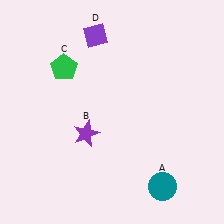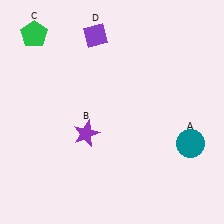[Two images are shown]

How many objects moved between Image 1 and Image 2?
2 objects moved between the two images.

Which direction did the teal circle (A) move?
The teal circle (A) moved up.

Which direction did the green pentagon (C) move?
The green pentagon (C) moved up.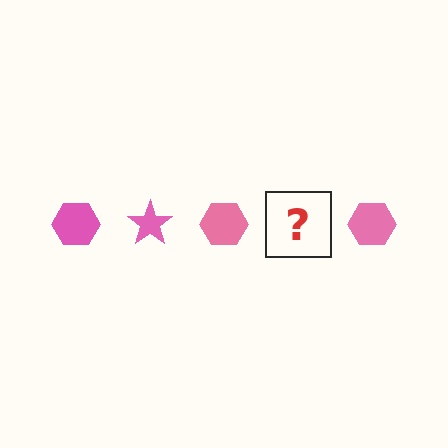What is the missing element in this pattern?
The missing element is a pink star.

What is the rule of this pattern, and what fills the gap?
The rule is that the pattern cycles through hexagon, star shapes in pink. The gap should be filled with a pink star.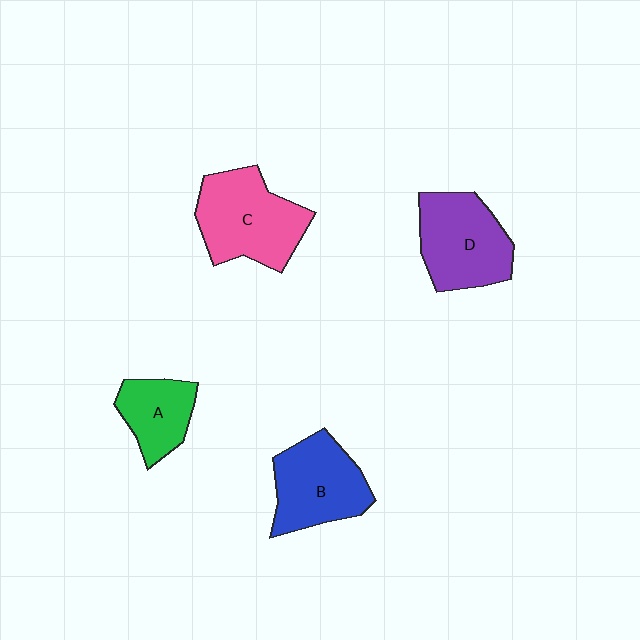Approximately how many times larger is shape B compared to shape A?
Approximately 1.5 times.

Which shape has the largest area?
Shape C (pink).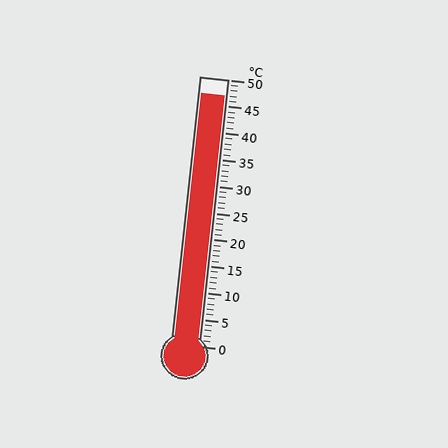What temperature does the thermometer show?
The thermometer shows approximately 47°C.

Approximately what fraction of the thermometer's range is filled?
The thermometer is filled to approximately 95% of its range.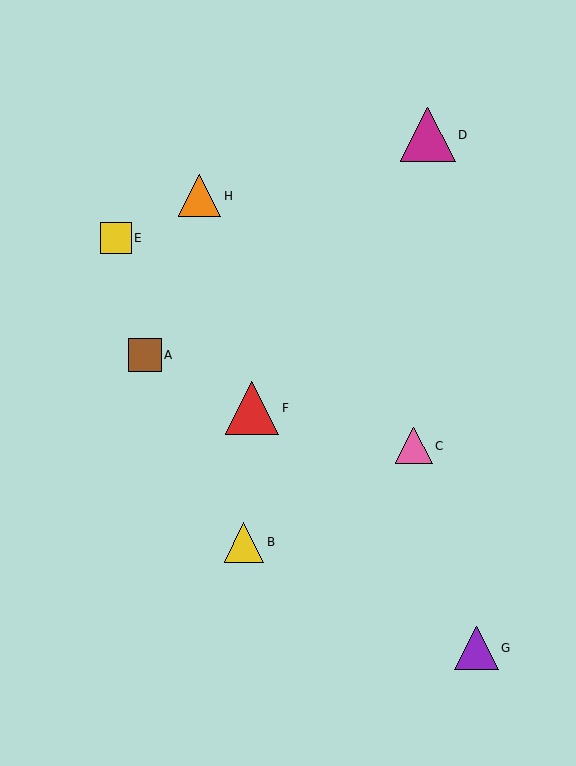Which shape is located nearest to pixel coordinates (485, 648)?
The purple triangle (labeled G) at (476, 648) is nearest to that location.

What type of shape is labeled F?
Shape F is a red triangle.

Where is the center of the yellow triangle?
The center of the yellow triangle is at (244, 542).